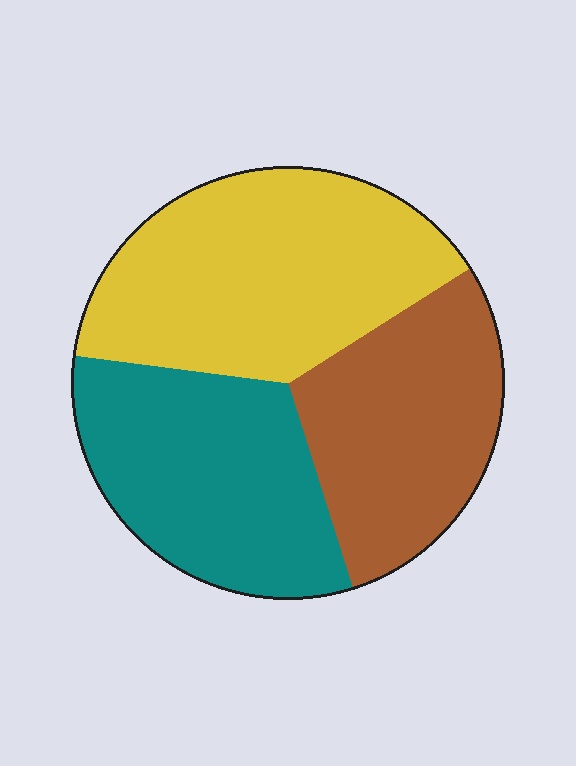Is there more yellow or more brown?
Yellow.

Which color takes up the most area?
Yellow, at roughly 40%.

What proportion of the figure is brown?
Brown covers around 30% of the figure.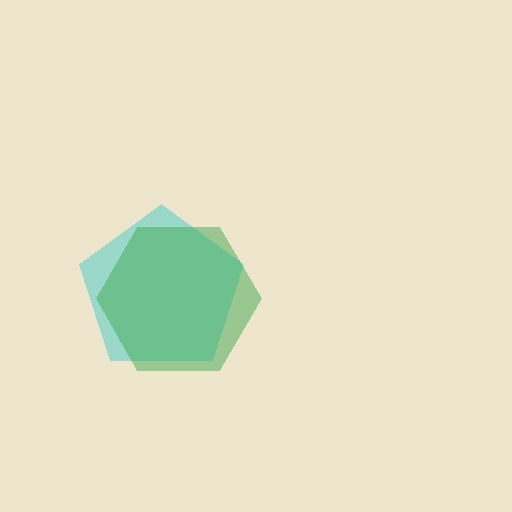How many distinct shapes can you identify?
There are 2 distinct shapes: a cyan pentagon, a green hexagon.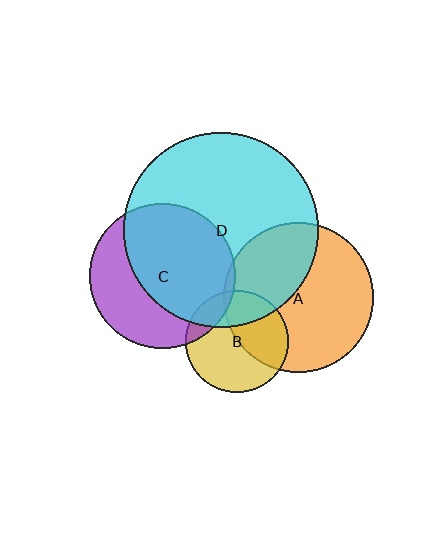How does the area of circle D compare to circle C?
Approximately 1.8 times.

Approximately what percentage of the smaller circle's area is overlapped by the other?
Approximately 25%.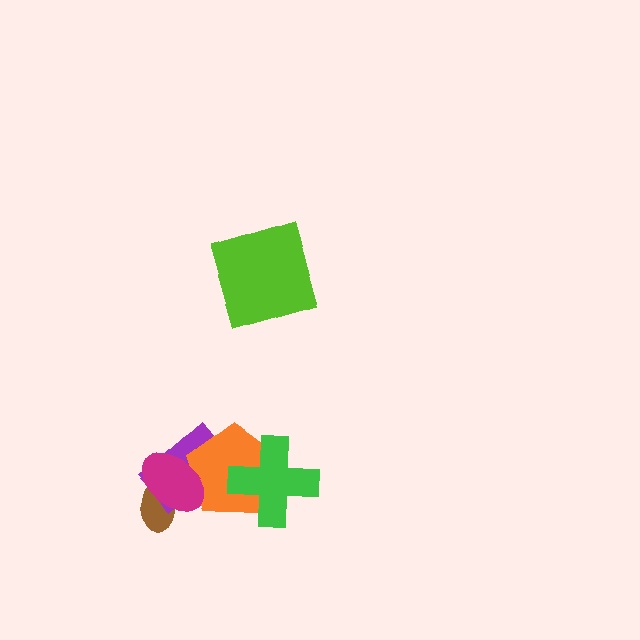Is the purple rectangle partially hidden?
Yes, it is partially covered by another shape.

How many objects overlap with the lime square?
0 objects overlap with the lime square.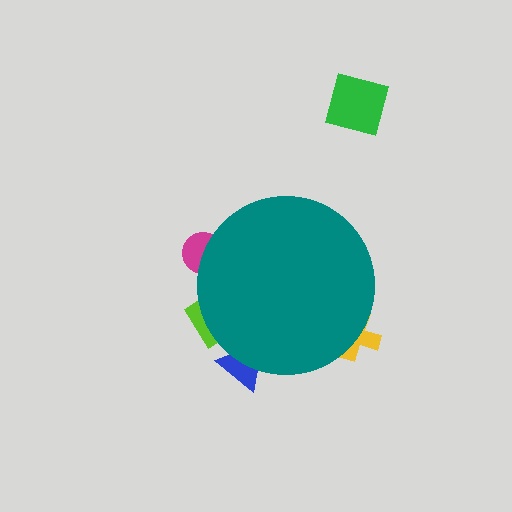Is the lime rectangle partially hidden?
Yes, the lime rectangle is partially hidden behind the teal circle.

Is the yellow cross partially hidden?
Yes, the yellow cross is partially hidden behind the teal circle.